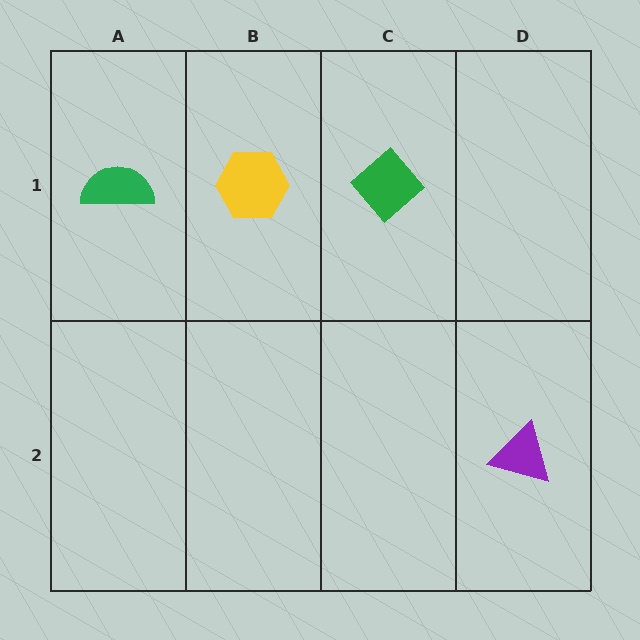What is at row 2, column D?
A purple triangle.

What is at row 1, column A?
A green semicircle.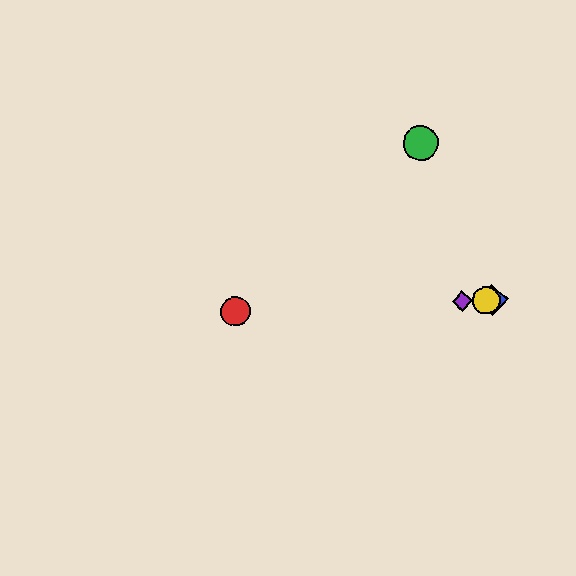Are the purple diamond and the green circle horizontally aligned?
No, the purple diamond is at y≈301 and the green circle is at y≈143.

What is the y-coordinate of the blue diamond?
The blue diamond is at y≈300.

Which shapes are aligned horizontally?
The red circle, the blue diamond, the yellow circle, the purple diamond are aligned horizontally.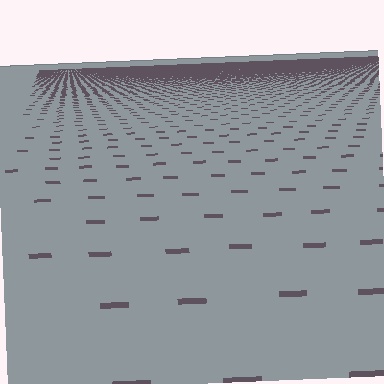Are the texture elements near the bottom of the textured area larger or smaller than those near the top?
Larger. Near the bottom, elements are closer to the viewer and appear at a bigger on-screen size.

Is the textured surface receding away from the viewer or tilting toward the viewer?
The surface is receding away from the viewer. Texture elements get smaller and denser toward the top.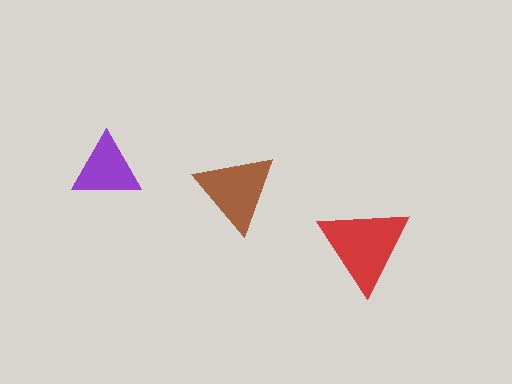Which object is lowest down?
The red triangle is bottommost.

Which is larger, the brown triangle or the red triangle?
The red one.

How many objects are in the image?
There are 3 objects in the image.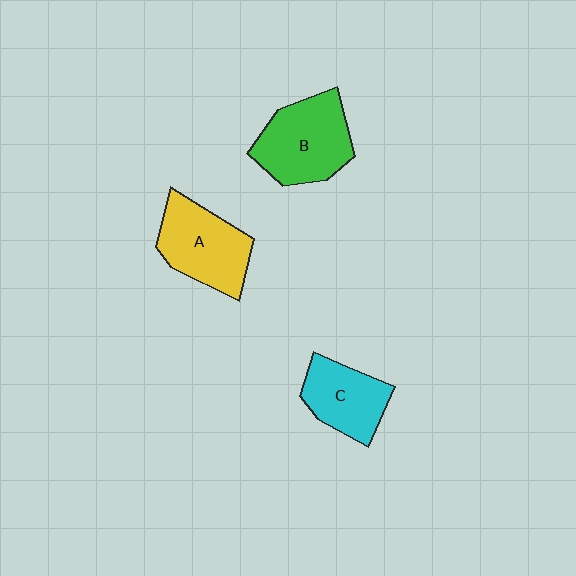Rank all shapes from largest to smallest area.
From largest to smallest: B (green), A (yellow), C (cyan).